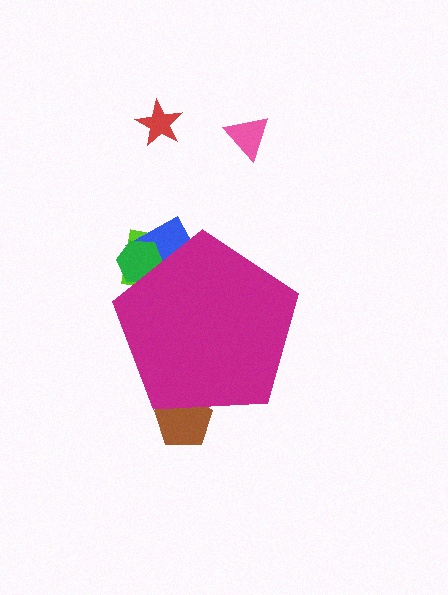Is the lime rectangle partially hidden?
Yes, the lime rectangle is partially hidden behind the magenta pentagon.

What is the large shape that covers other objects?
A magenta pentagon.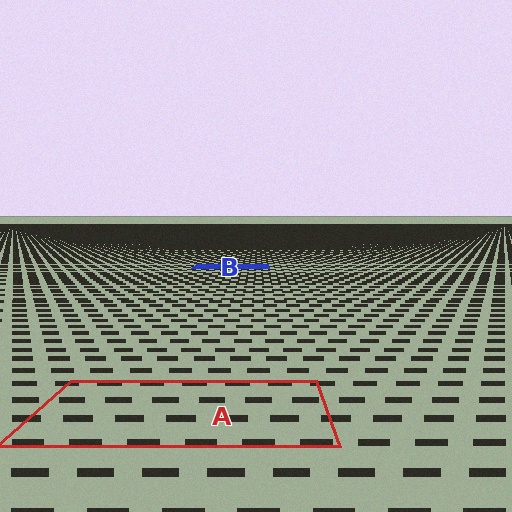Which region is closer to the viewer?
Region A is closer. The texture elements there are larger and more spread out.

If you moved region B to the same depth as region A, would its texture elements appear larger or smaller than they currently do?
They would appear larger. At a closer depth, the same texture elements are projected at a bigger on-screen size.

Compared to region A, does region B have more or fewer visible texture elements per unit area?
Region B has more texture elements per unit area — they are packed more densely because it is farther away.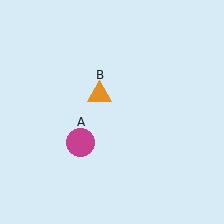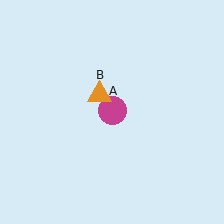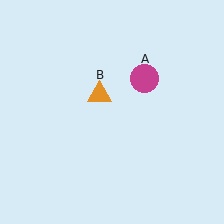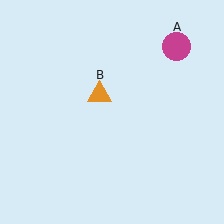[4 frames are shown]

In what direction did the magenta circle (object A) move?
The magenta circle (object A) moved up and to the right.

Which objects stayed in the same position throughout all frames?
Orange triangle (object B) remained stationary.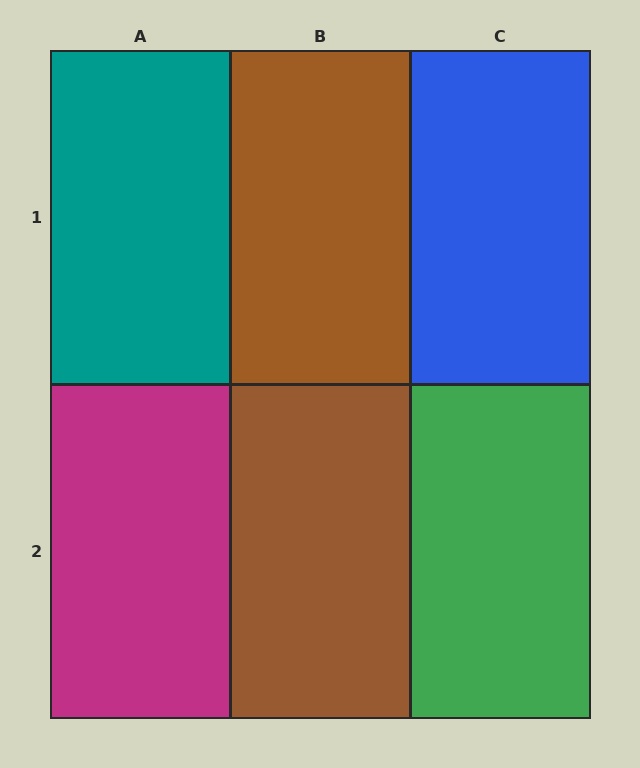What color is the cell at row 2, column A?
Magenta.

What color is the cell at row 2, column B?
Brown.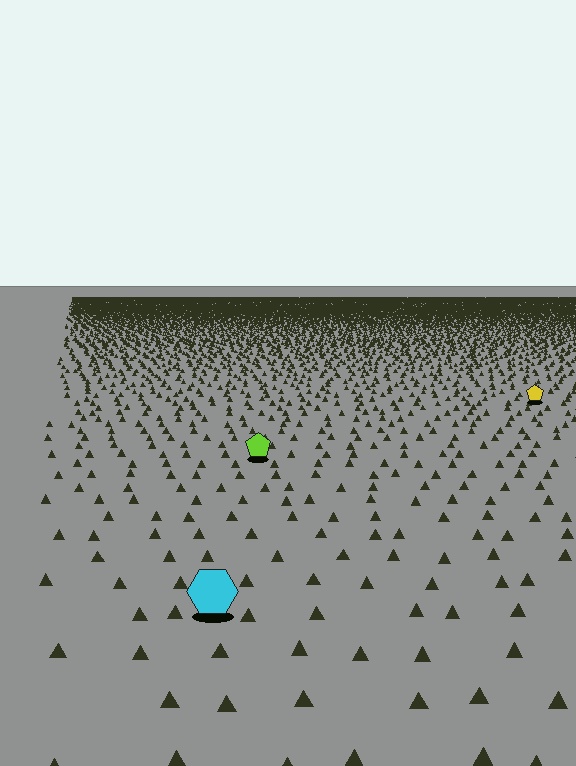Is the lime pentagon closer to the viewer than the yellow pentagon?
Yes. The lime pentagon is closer — you can tell from the texture gradient: the ground texture is coarser near it.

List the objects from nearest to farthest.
From nearest to farthest: the cyan hexagon, the lime pentagon, the yellow pentagon.